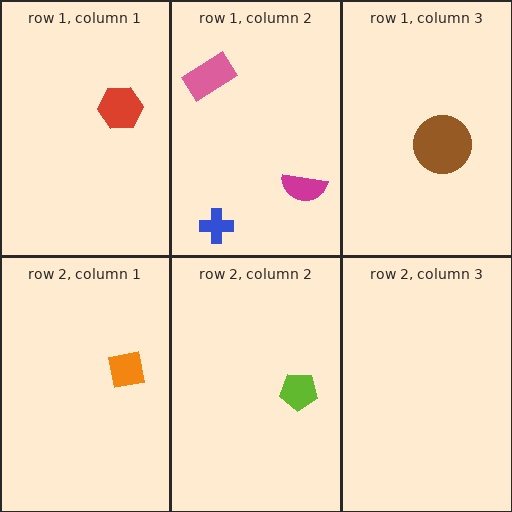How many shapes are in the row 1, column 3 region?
1.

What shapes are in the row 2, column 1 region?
The orange square.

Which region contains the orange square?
The row 2, column 1 region.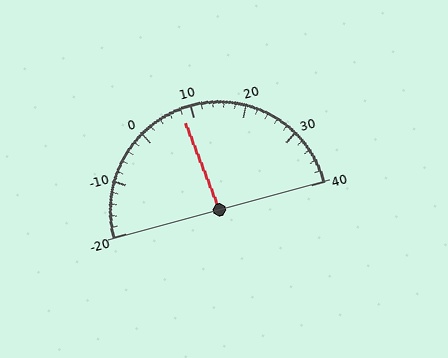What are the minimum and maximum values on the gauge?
The gauge ranges from -20 to 40.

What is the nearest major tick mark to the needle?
The nearest major tick mark is 10.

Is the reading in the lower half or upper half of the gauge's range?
The reading is in the lower half of the range (-20 to 40).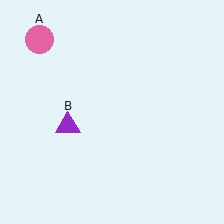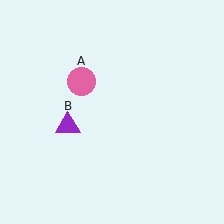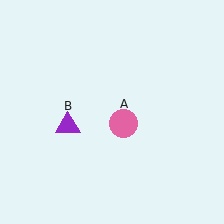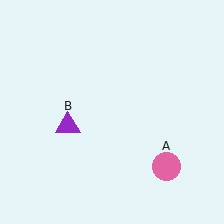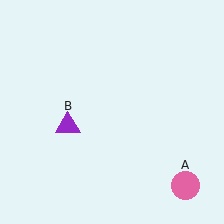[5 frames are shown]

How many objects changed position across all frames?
1 object changed position: pink circle (object A).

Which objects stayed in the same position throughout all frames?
Purple triangle (object B) remained stationary.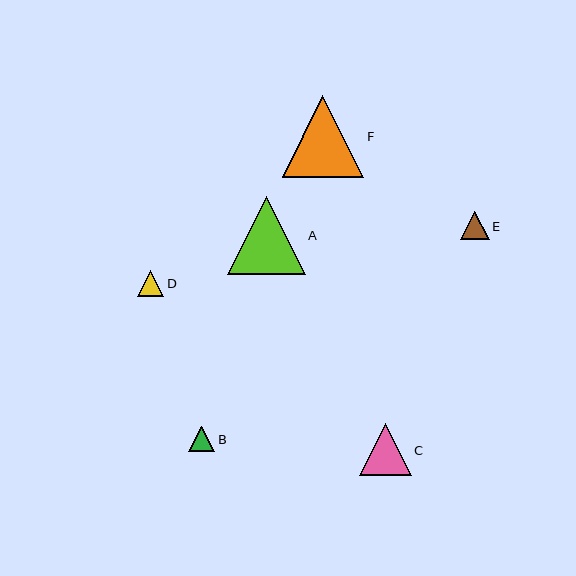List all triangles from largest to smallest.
From largest to smallest: F, A, C, E, D, B.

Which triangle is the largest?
Triangle F is the largest with a size of approximately 82 pixels.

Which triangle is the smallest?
Triangle B is the smallest with a size of approximately 26 pixels.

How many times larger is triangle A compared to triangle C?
Triangle A is approximately 1.5 times the size of triangle C.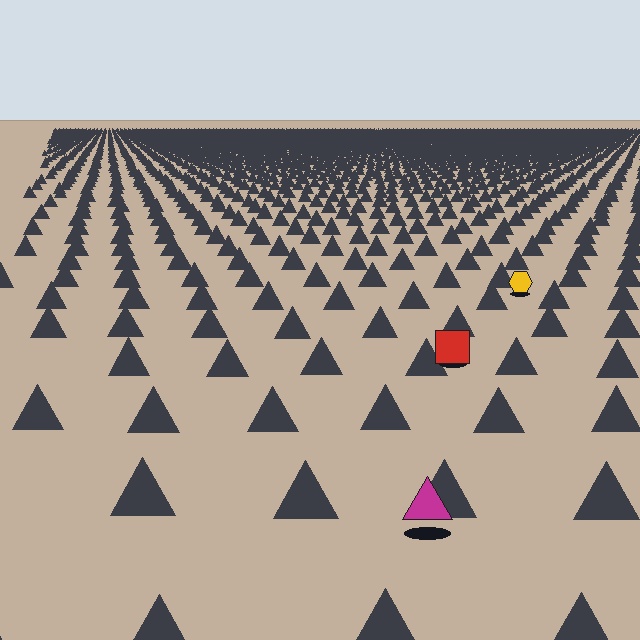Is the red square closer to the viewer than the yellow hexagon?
Yes. The red square is closer — you can tell from the texture gradient: the ground texture is coarser near it.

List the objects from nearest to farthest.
From nearest to farthest: the magenta triangle, the red square, the yellow hexagon.